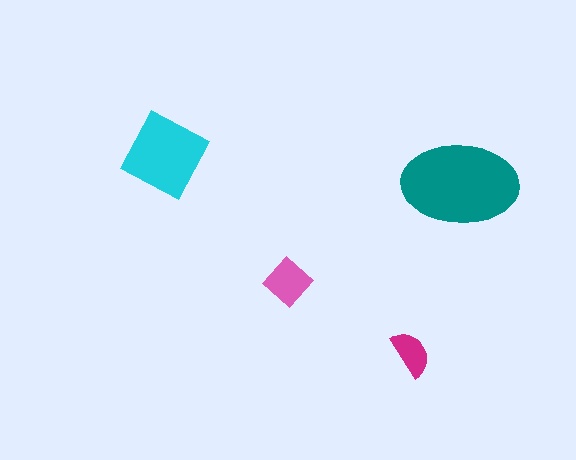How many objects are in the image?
There are 4 objects in the image.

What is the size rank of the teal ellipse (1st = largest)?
1st.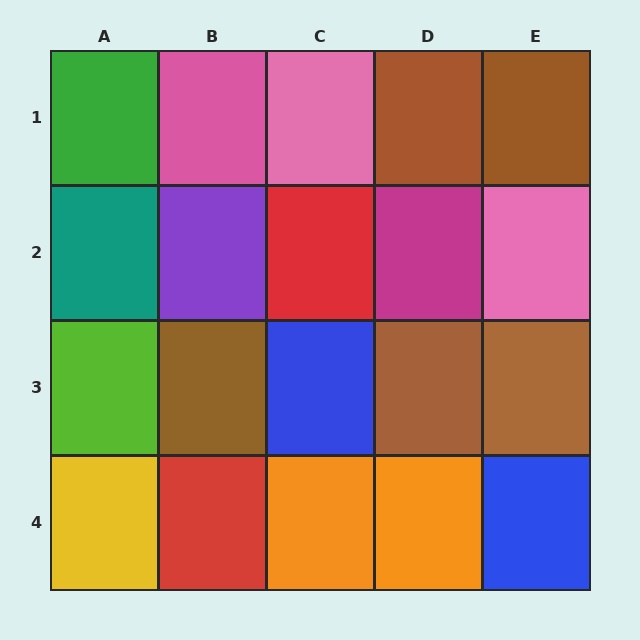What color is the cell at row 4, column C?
Orange.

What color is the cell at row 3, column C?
Blue.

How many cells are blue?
2 cells are blue.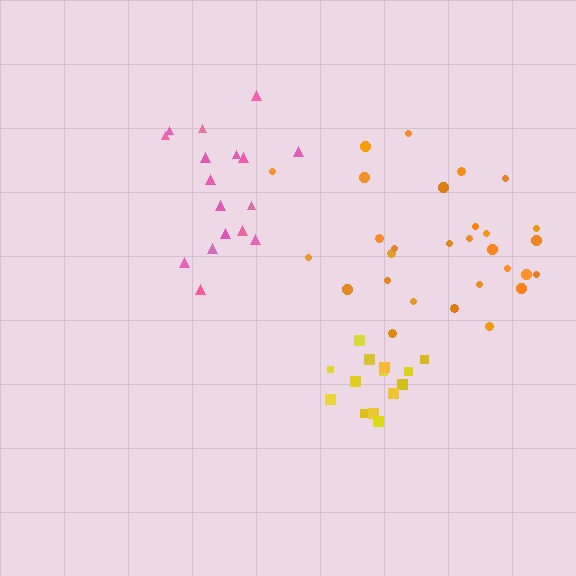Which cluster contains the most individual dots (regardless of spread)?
Orange (29).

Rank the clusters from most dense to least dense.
yellow, orange, pink.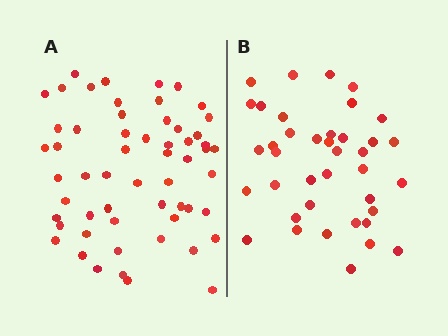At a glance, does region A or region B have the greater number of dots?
Region A (the left region) has more dots.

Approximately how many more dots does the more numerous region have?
Region A has approximately 20 more dots than region B.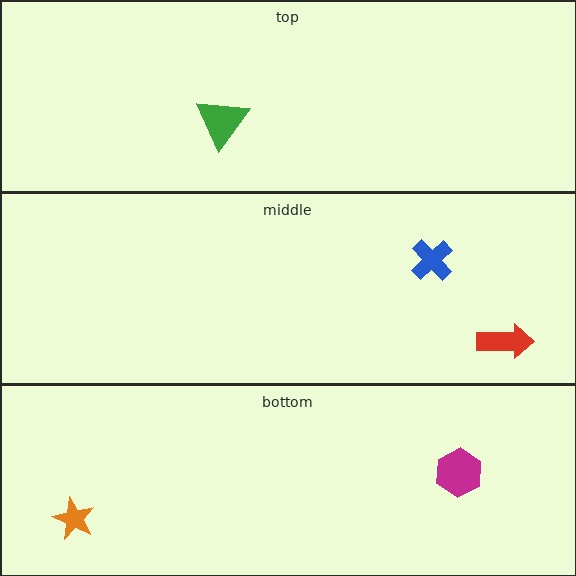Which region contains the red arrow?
The middle region.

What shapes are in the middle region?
The red arrow, the blue cross.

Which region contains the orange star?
The bottom region.